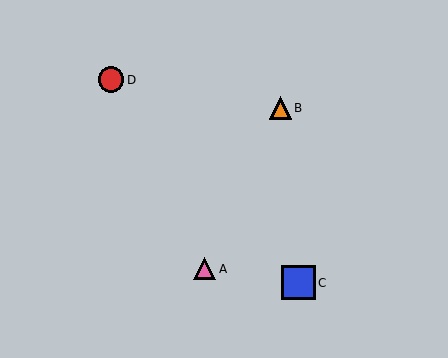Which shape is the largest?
The blue square (labeled C) is the largest.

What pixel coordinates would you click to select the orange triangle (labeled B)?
Click at (280, 108) to select the orange triangle B.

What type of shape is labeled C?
Shape C is a blue square.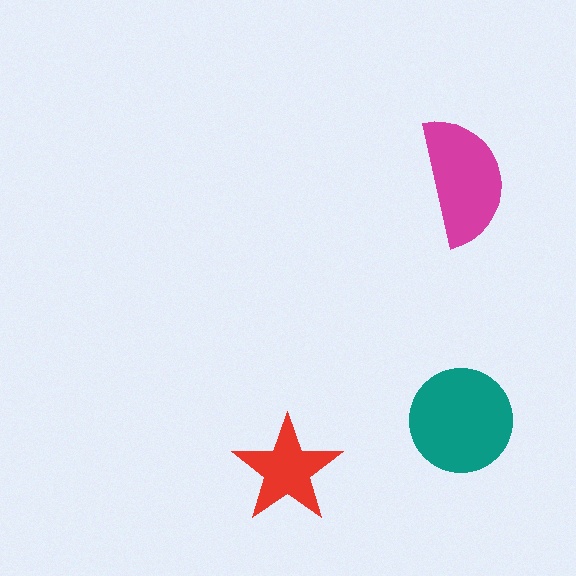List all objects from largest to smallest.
The teal circle, the magenta semicircle, the red star.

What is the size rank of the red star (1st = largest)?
3rd.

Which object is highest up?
The magenta semicircle is topmost.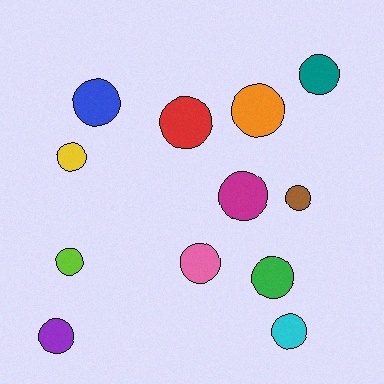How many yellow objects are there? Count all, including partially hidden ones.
There is 1 yellow object.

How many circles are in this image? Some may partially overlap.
There are 12 circles.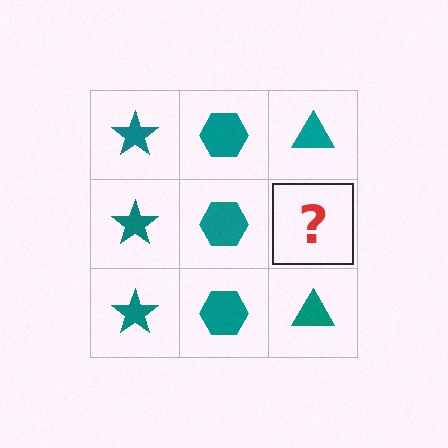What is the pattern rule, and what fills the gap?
The rule is that each column has a consistent shape. The gap should be filled with a teal triangle.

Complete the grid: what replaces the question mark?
The question mark should be replaced with a teal triangle.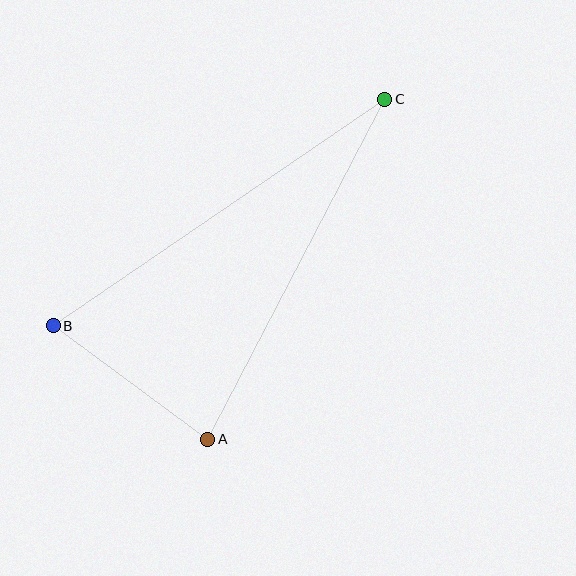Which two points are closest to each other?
Points A and B are closest to each other.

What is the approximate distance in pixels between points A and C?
The distance between A and C is approximately 383 pixels.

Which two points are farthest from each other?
Points B and C are farthest from each other.